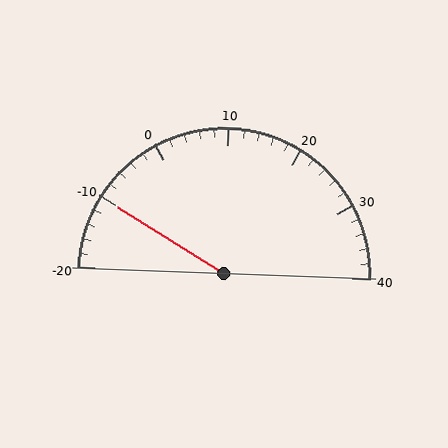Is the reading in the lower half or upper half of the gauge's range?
The reading is in the lower half of the range (-20 to 40).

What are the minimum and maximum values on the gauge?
The gauge ranges from -20 to 40.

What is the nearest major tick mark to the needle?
The nearest major tick mark is -10.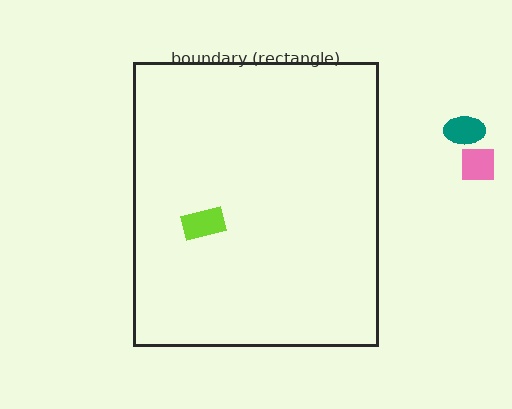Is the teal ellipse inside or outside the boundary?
Outside.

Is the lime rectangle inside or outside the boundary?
Inside.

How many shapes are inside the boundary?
1 inside, 2 outside.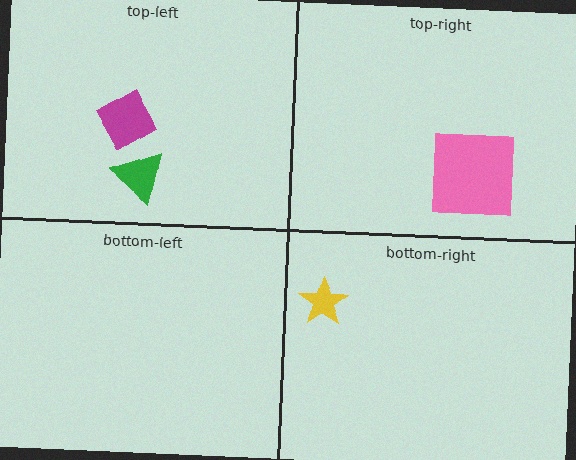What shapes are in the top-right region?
The pink square.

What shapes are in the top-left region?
The magenta diamond, the green triangle.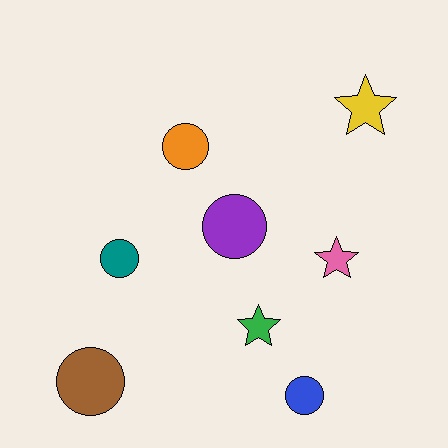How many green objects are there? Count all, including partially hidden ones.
There is 1 green object.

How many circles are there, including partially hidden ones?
There are 5 circles.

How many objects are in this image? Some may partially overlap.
There are 8 objects.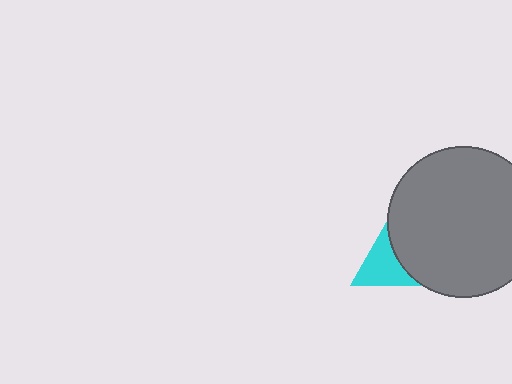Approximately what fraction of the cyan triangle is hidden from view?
Roughly 47% of the cyan triangle is hidden behind the gray circle.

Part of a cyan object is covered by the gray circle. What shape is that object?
It is a triangle.